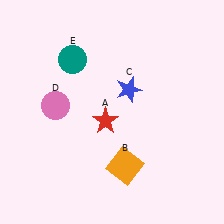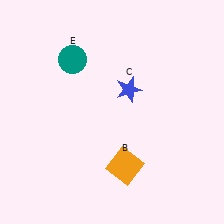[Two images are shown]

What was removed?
The red star (A), the pink circle (D) were removed in Image 2.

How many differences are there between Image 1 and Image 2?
There are 2 differences between the two images.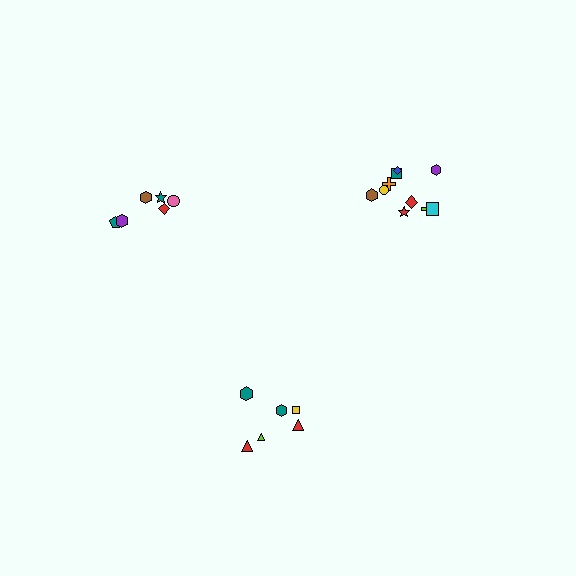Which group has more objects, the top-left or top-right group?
The top-right group.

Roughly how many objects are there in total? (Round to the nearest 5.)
Roughly 20 objects in total.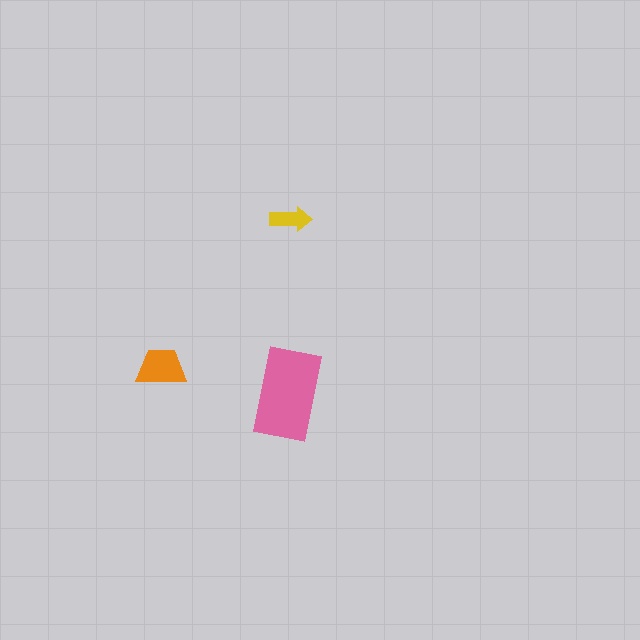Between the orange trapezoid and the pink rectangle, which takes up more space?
The pink rectangle.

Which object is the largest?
The pink rectangle.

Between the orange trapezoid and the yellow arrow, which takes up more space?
The orange trapezoid.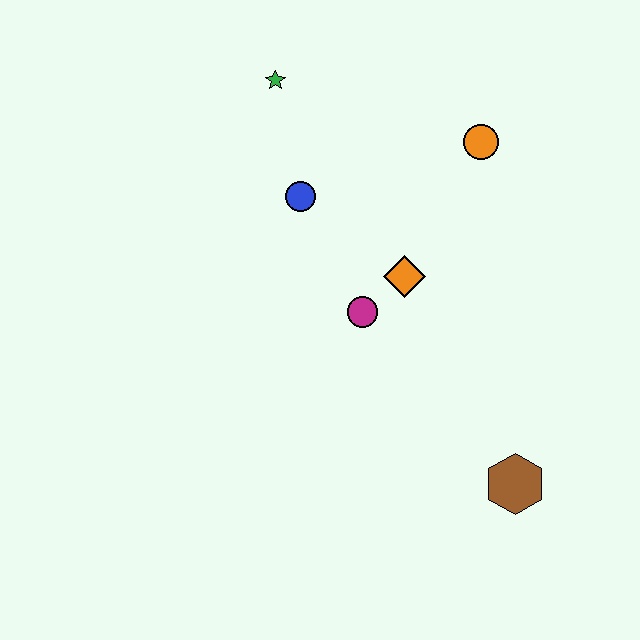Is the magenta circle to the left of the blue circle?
No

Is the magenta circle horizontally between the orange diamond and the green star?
Yes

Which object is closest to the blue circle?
The green star is closest to the blue circle.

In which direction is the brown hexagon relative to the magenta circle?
The brown hexagon is below the magenta circle.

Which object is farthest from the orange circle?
The brown hexagon is farthest from the orange circle.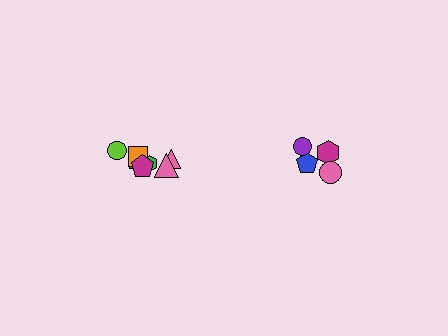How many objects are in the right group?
There are 4 objects.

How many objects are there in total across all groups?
There are 11 objects.